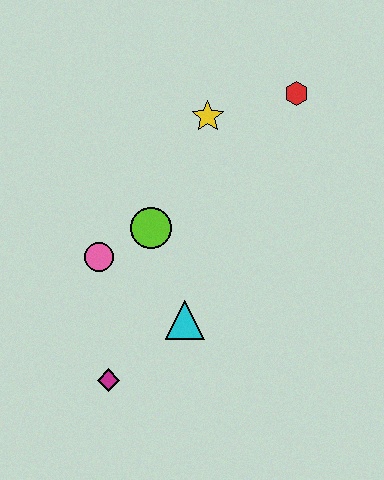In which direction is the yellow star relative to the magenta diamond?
The yellow star is above the magenta diamond.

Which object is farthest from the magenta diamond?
The red hexagon is farthest from the magenta diamond.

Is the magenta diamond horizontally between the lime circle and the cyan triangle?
No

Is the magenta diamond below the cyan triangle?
Yes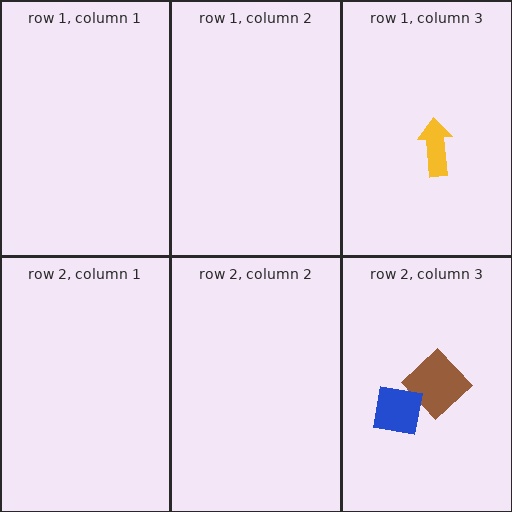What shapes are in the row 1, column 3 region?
The yellow arrow.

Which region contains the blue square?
The row 2, column 3 region.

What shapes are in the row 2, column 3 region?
The brown diamond, the blue square.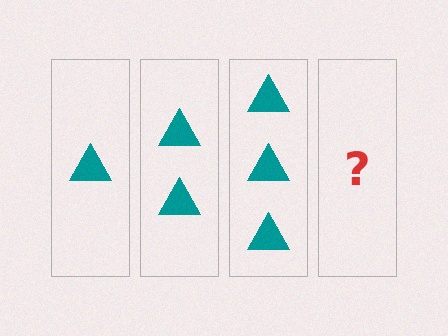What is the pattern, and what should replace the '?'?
The pattern is that each step adds one more triangle. The '?' should be 4 triangles.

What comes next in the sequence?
The next element should be 4 triangles.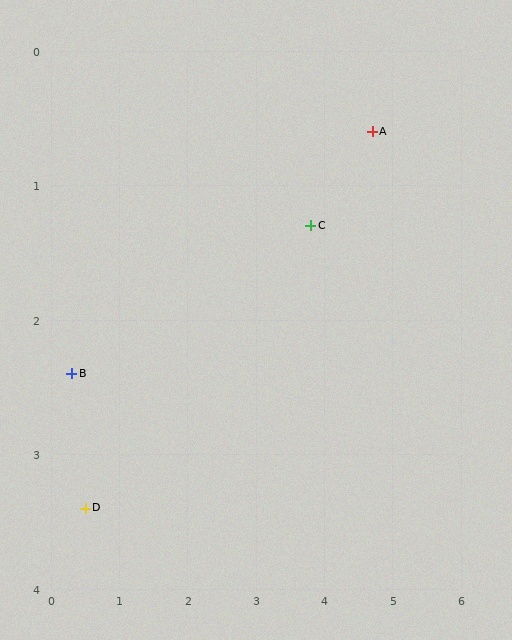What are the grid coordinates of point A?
Point A is at approximately (4.7, 0.6).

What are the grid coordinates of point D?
Point D is at approximately (0.5, 3.4).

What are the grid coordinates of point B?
Point B is at approximately (0.3, 2.4).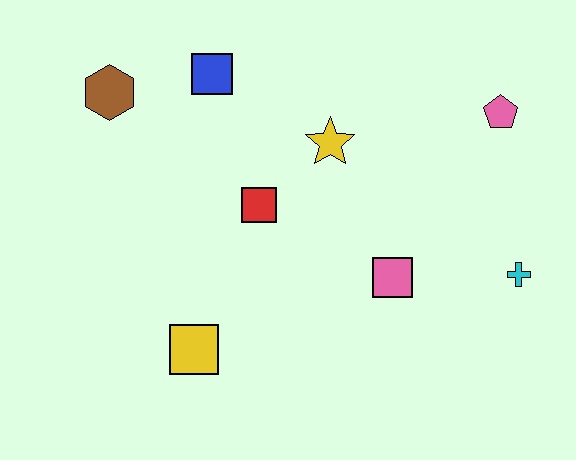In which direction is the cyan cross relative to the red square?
The cyan cross is to the right of the red square.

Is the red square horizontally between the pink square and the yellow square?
Yes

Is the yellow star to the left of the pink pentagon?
Yes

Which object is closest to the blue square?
The brown hexagon is closest to the blue square.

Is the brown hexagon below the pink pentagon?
No